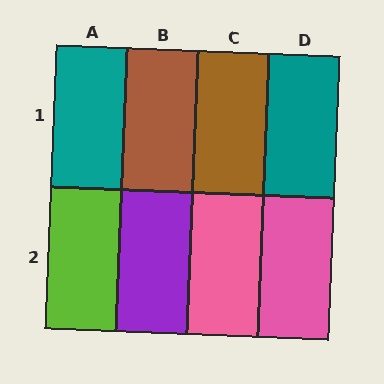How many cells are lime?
1 cell is lime.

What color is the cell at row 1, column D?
Teal.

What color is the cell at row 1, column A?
Teal.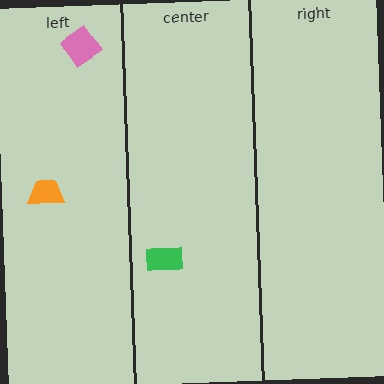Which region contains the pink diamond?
The left region.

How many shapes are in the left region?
2.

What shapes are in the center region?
The green rectangle.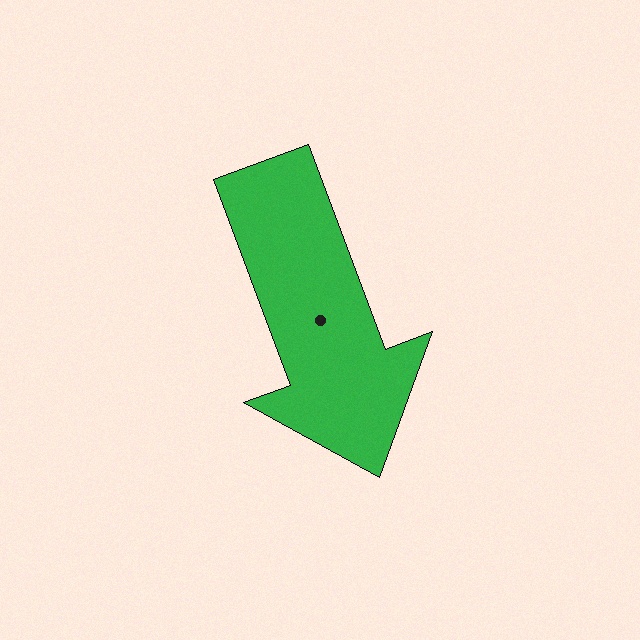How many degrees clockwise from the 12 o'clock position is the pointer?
Approximately 159 degrees.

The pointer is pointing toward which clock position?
Roughly 5 o'clock.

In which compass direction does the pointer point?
South.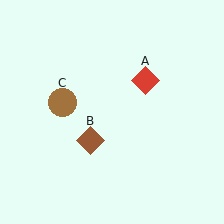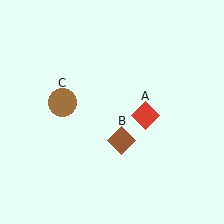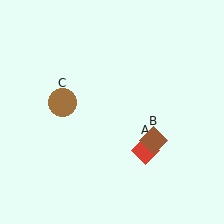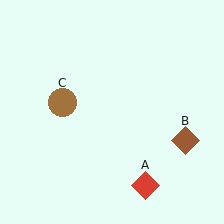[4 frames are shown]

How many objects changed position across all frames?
2 objects changed position: red diamond (object A), brown diamond (object B).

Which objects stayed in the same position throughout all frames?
Brown circle (object C) remained stationary.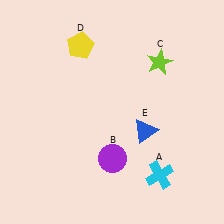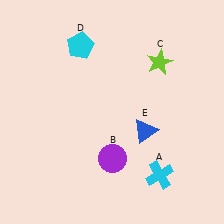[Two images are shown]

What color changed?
The pentagon (D) changed from yellow in Image 1 to cyan in Image 2.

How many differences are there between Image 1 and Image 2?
There is 1 difference between the two images.